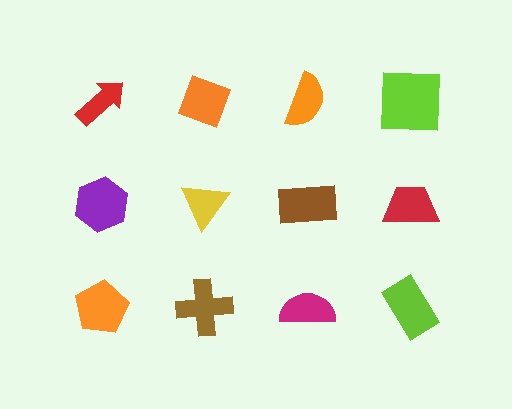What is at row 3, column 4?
A lime rectangle.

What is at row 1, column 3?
An orange semicircle.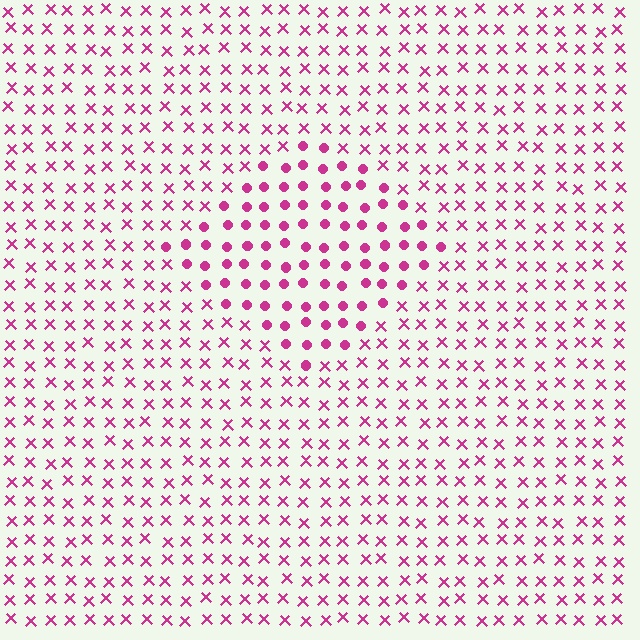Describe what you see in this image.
The image is filled with small magenta elements arranged in a uniform grid. A diamond-shaped region contains circles, while the surrounding area contains X marks. The boundary is defined purely by the change in element shape.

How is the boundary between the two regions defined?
The boundary is defined by a change in element shape: circles inside vs. X marks outside. All elements share the same color and spacing.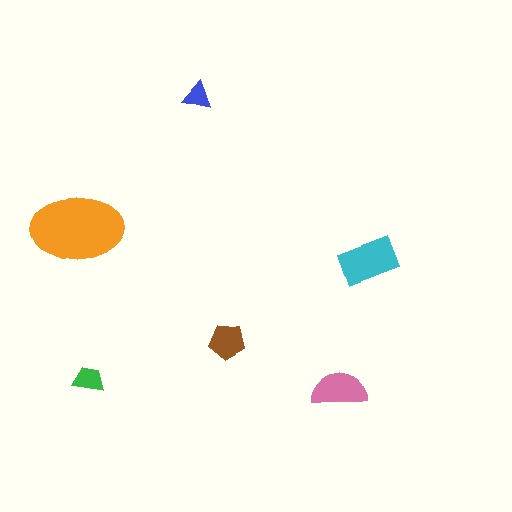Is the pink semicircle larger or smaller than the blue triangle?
Larger.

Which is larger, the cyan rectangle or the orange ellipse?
The orange ellipse.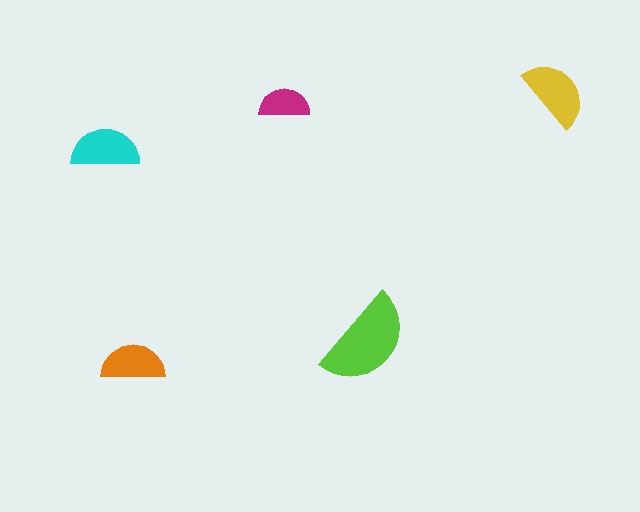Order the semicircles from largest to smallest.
the lime one, the yellow one, the cyan one, the orange one, the magenta one.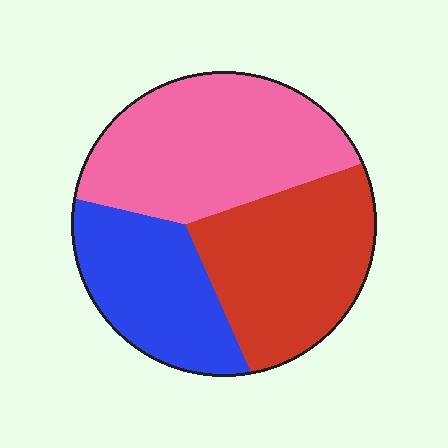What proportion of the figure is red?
Red takes up about one third (1/3) of the figure.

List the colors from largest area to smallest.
From largest to smallest: pink, red, blue.